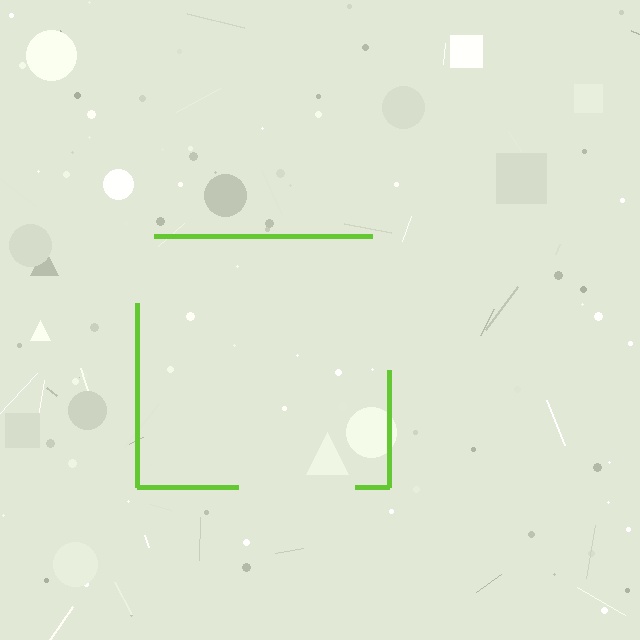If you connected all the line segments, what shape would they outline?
They would outline a square.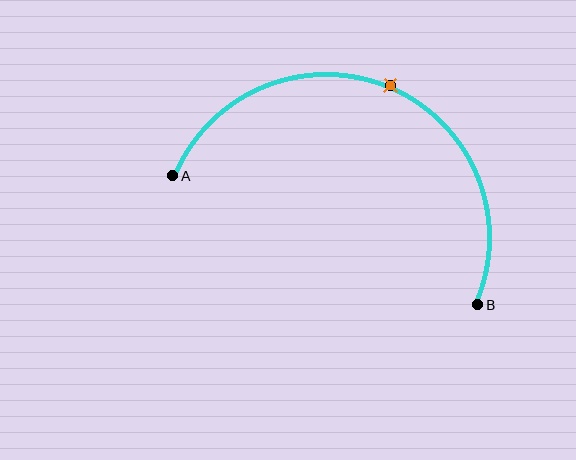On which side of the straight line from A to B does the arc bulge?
The arc bulges above the straight line connecting A and B.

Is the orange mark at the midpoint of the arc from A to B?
Yes. The orange mark lies on the arc at equal arc-length from both A and B — it is the arc midpoint.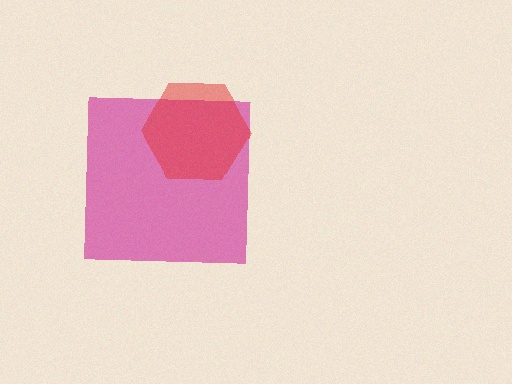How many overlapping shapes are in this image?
There are 2 overlapping shapes in the image.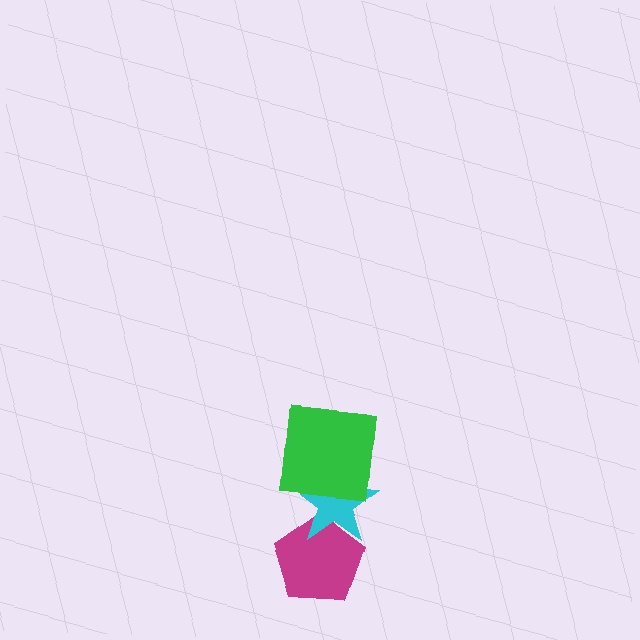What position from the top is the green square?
The green square is 1st from the top.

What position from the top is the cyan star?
The cyan star is 2nd from the top.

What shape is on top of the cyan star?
The green square is on top of the cyan star.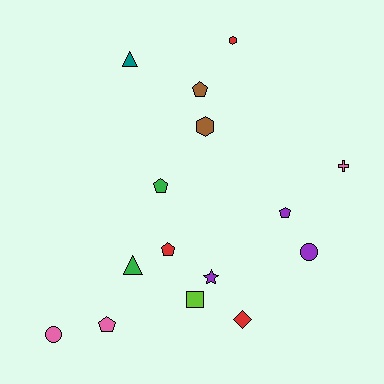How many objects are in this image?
There are 15 objects.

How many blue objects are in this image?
There are no blue objects.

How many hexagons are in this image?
There are 2 hexagons.